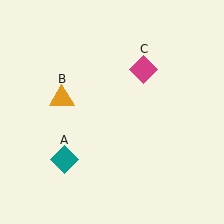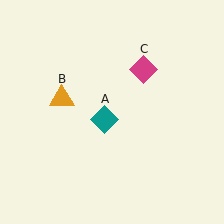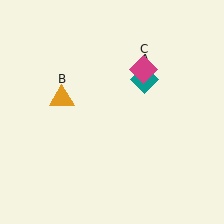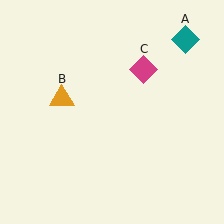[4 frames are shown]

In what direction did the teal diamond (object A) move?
The teal diamond (object A) moved up and to the right.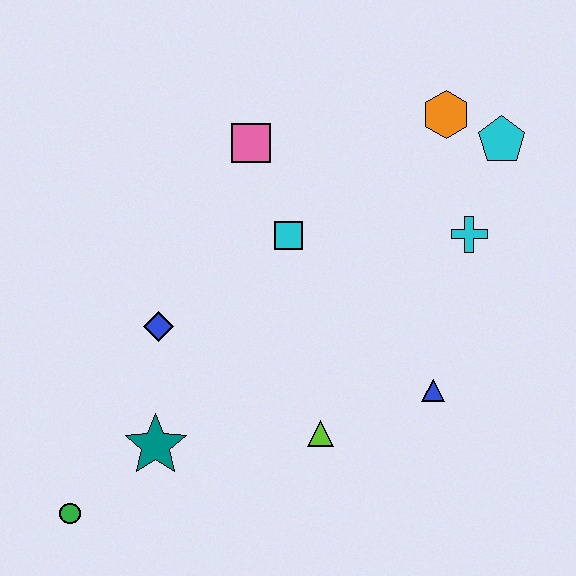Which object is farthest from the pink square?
The green circle is farthest from the pink square.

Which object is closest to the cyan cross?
The cyan pentagon is closest to the cyan cross.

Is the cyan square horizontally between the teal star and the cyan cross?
Yes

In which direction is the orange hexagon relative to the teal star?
The orange hexagon is above the teal star.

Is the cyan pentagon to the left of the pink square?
No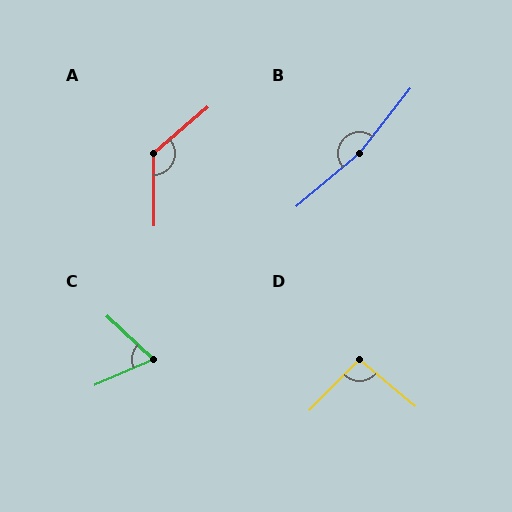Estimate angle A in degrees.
Approximately 130 degrees.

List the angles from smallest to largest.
C (67°), D (95°), A (130°), B (169°).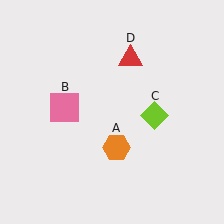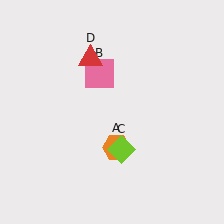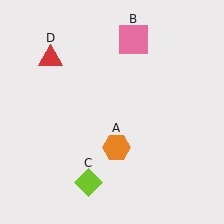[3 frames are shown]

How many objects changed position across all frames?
3 objects changed position: pink square (object B), lime diamond (object C), red triangle (object D).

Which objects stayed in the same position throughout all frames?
Orange hexagon (object A) remained stationary.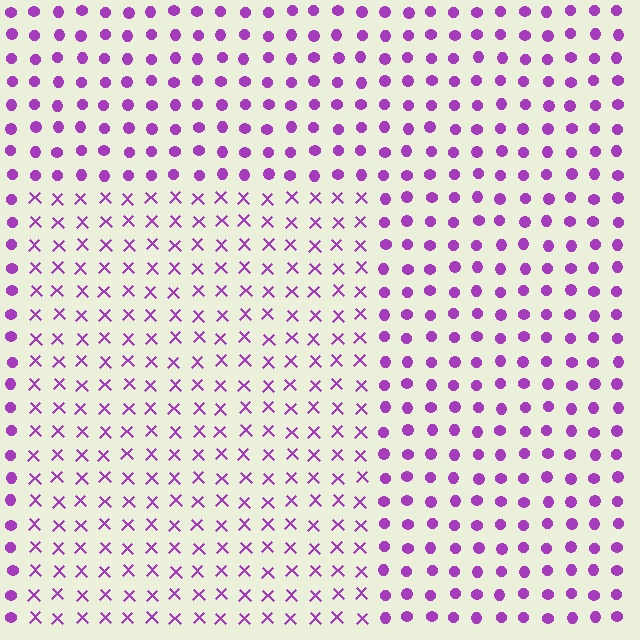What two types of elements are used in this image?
The image uses X marks inside the rectangle region and circles outside it.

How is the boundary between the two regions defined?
The boundary is defined by a change in element shape: X marks inside vs. circles outside. All elements share the same color and spacing.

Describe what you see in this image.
The image is filled with small purple elements arranged in a uniform grid. A rectangle-shaped region contains X marks, while the surrounding area contains circles. The boundary is defined purely by the change in element shape.